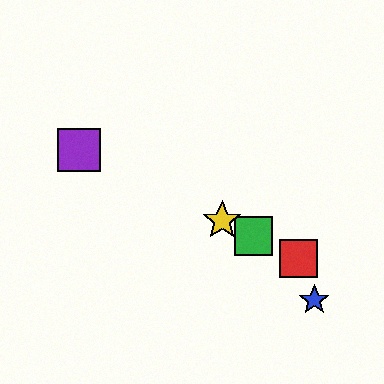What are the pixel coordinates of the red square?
The red square is at (298, 258).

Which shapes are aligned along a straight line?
The red square, the green square, the yellow star, the purple square are aligned along a straight line.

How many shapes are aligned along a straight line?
4 shapes (the red square, the green square, the yellow star, the purple square) are aligned along a straight line.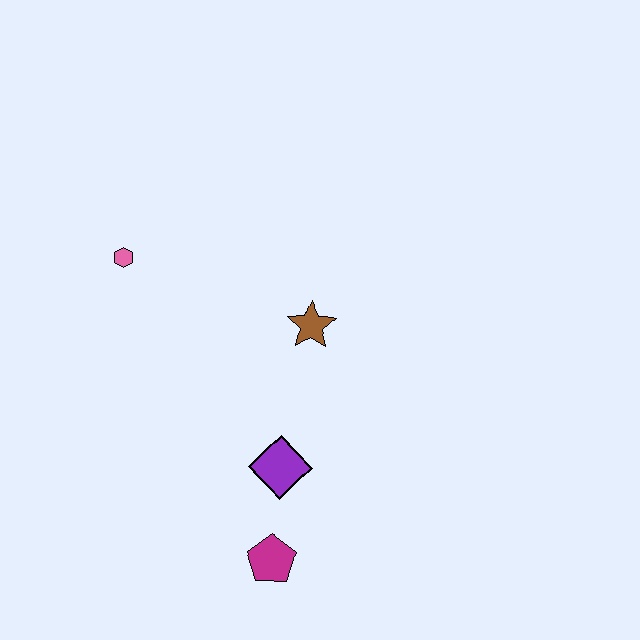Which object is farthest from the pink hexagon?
The magenta pentagon is farthest from the pink hexagon.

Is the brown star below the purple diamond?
No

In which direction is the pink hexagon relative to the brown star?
The pink hexagon is to the left of the brown star.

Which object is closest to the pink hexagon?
The brown star is closest to the pink hexagon.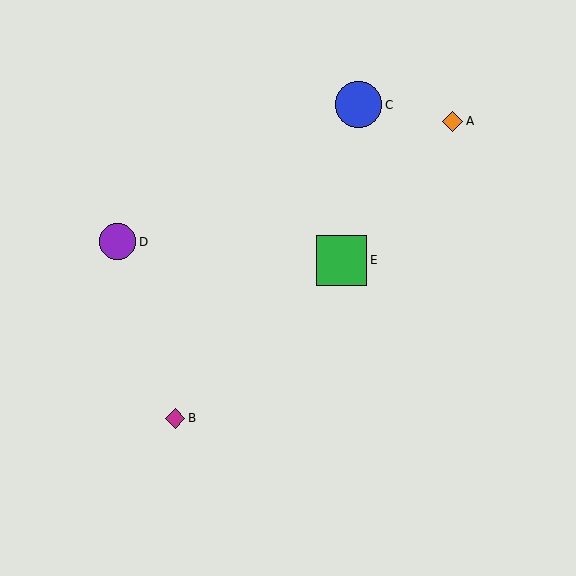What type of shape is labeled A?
Shape A is an orange diamond.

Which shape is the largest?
The green square (labeled E) is the largest.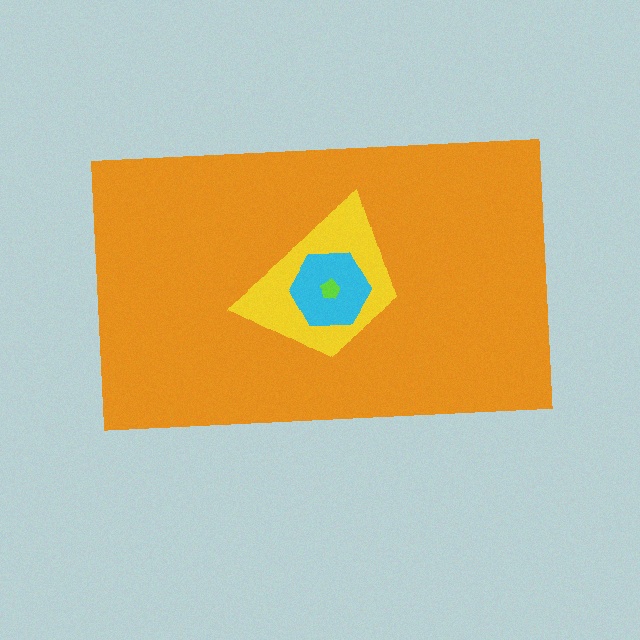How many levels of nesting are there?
4.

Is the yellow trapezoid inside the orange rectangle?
Yes.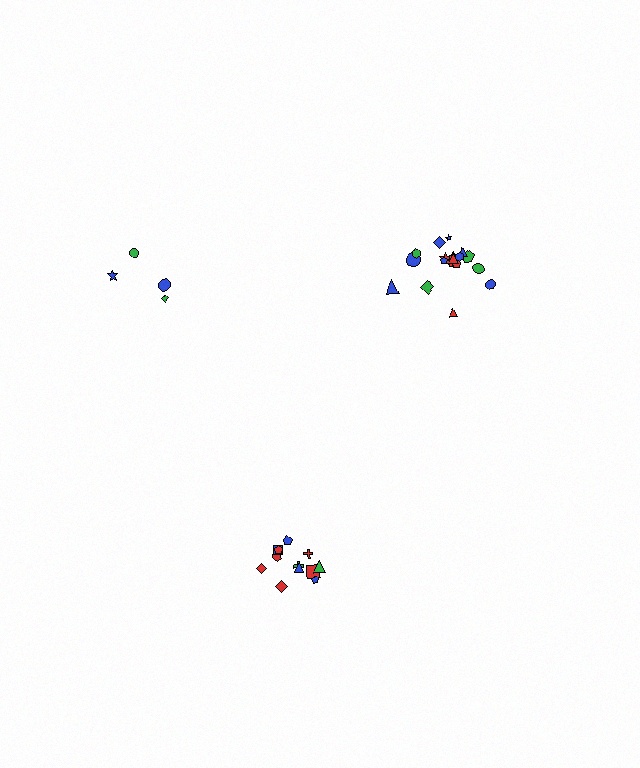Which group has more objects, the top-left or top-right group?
The top-right group.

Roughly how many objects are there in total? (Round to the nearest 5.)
Roughly 35 objects in total.